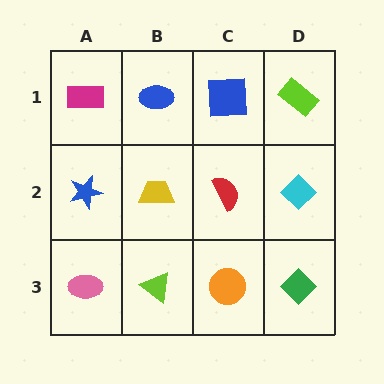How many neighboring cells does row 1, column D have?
2.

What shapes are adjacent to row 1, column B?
A yellow trapezoid (row 2, column B), a magenta rectangle (row 1, column A), a blue square (row 1, column C).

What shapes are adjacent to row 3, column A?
A blue star (row 2, column A), a lime triangle (row 3, column B).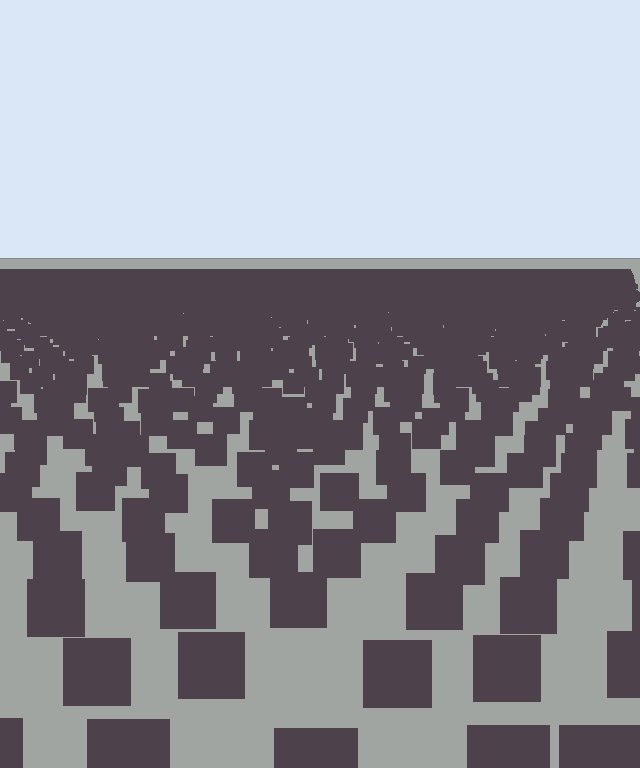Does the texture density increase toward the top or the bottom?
Density increases toward the top.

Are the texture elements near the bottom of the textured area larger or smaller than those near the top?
Larger. Near the bottom, elements are closer to the viewer and appear at a bigger on-screen size.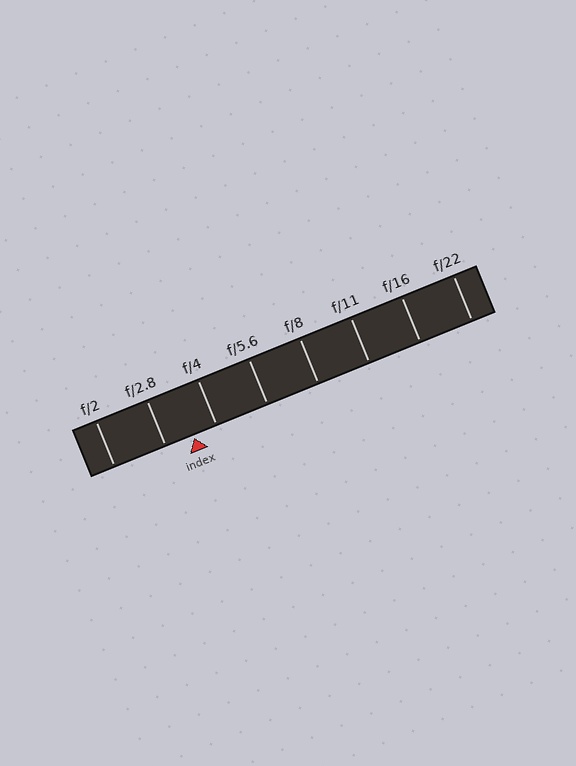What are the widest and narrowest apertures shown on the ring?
The widest aperture shown is f/2 and the narrowest is f/22.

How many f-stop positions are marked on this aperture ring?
There are 8 f-stop positions marked.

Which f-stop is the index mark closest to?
The index mark is closest to f/4.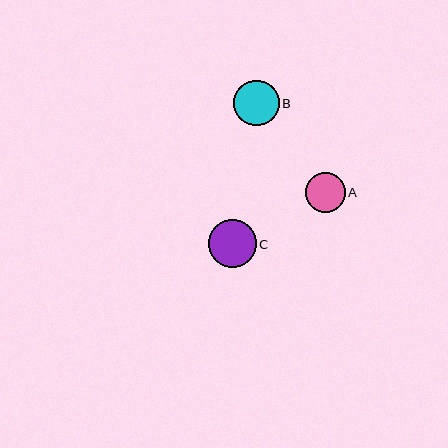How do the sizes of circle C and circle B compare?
Circle C and circle B are approximately the same size.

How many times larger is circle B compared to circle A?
Circle B is approximately 1.1 times the size of circle A.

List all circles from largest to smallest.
From largest to smallest: C, B, A.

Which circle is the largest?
Circle C is the largest with a size of approximately 47 pixels.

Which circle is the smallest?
Circle A is the smallest with a size of approximately 40 pixels.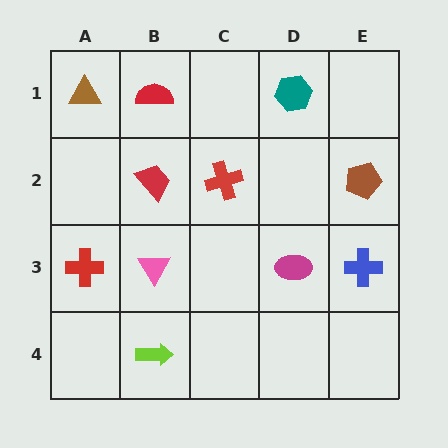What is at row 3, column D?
A magenta ellipse.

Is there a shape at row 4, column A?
No, that cell is empty.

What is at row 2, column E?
A brown pentagon.